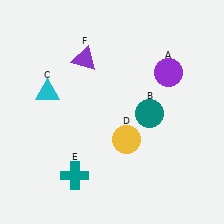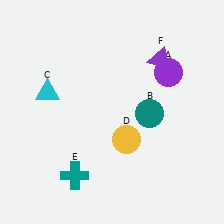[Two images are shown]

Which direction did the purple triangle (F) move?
The purple triangle (F) moved right.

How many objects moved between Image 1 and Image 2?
1 object moved between the two images.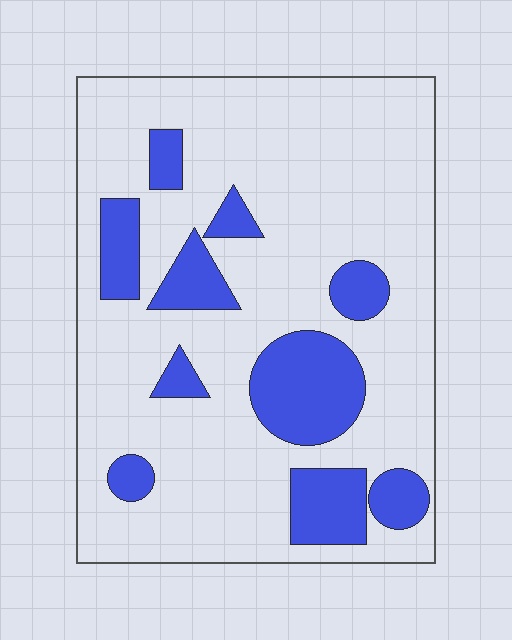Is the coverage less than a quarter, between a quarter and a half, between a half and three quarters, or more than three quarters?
Less than a quarter.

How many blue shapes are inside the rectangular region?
10.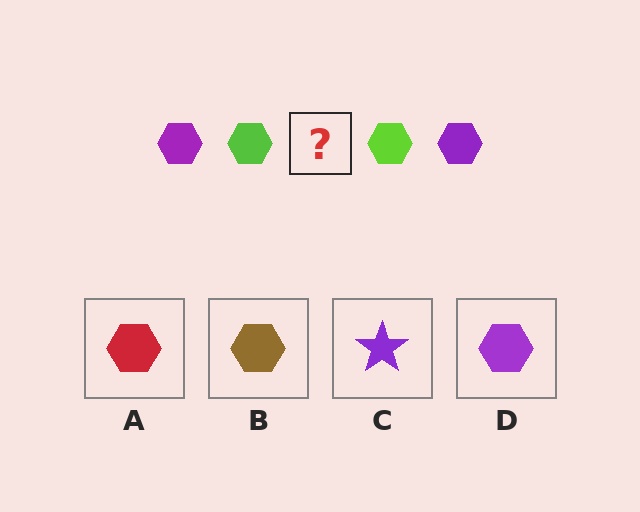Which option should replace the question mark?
Option D.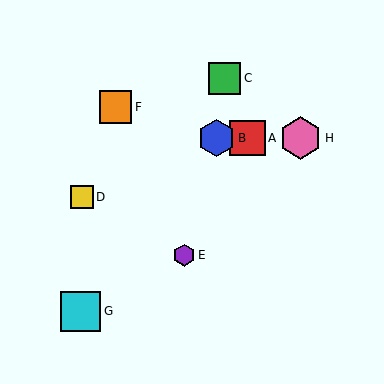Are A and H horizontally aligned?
Yes, both are at y≈138.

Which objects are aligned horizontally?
Objects A, B, H are aligned horizontally.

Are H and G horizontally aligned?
No, H is at y≈138 and G is at y≈311.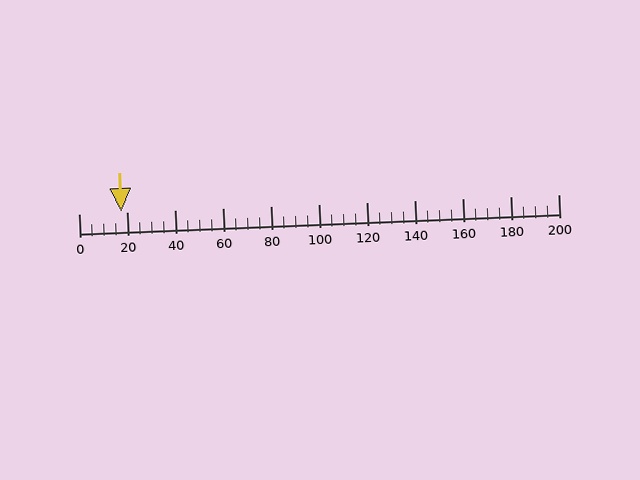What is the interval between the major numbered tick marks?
The major tick marks are spaced 20 units apart.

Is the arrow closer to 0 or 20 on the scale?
The arrow is closer to 20.